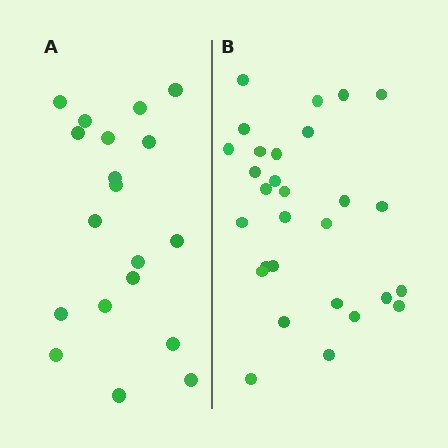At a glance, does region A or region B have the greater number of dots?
Region B (the right region) has more dots.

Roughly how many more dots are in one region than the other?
Region B has roughly 10 or so more dots than region A.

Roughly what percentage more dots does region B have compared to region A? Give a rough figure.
About 55% more.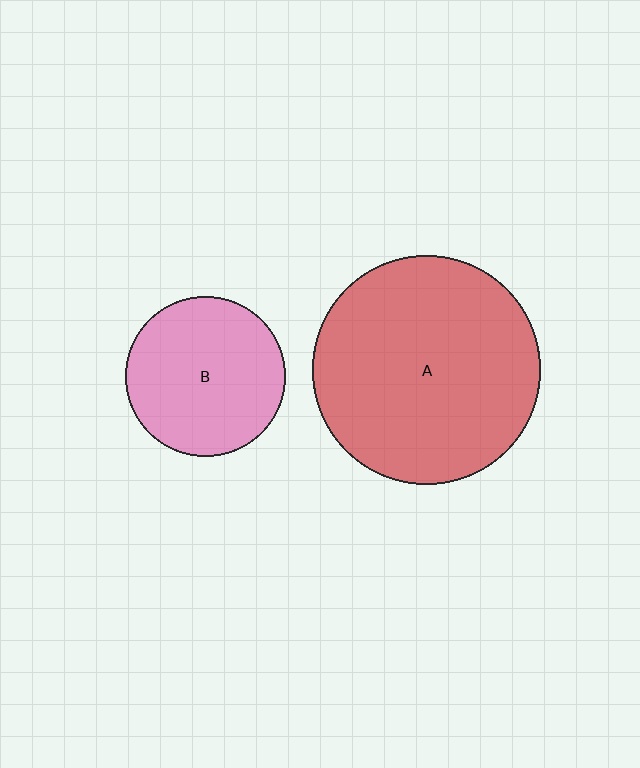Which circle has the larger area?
Circle A (red).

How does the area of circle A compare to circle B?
Approximately 2.1 times.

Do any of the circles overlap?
No, none of the circles overlap.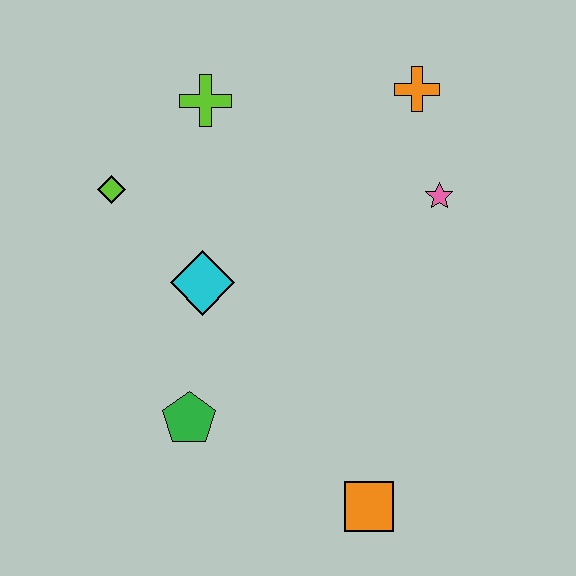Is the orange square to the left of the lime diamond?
No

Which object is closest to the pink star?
The orange cross is closest to the pink star.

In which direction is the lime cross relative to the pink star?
The lime cross is to the left of the pink star.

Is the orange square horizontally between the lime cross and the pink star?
Yes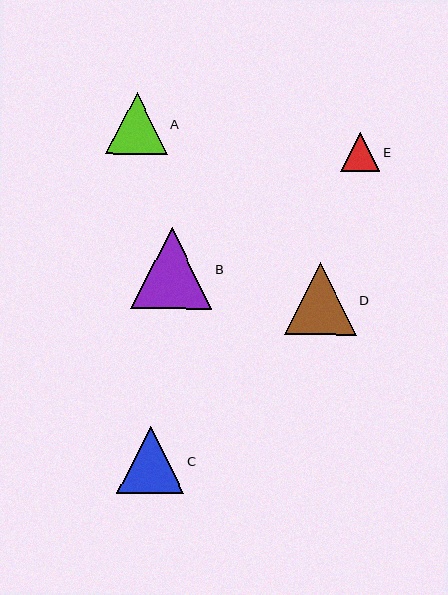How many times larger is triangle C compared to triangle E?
Triangle C is approximately 1.7 times the size of triangle E.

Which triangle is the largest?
Triangle B is the largest with a size of approximately 81 pixels.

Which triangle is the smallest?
Triangle E is the smallest with a size of approximately 39 pixels.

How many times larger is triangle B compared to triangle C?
Triangle B is approximately 1.2 times the size of triangle C.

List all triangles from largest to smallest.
From largest to smallest: B, D, C, A, E.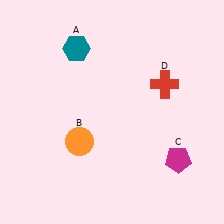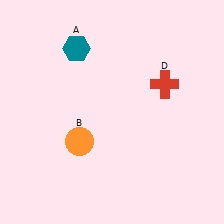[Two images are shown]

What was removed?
The magenta pentagon (C) was removed in Image 2.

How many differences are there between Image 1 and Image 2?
There is 1 difference between the two images.